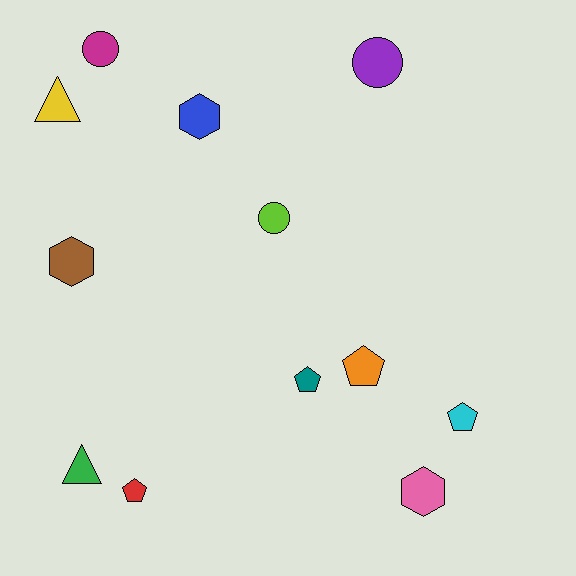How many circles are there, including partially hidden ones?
There are 3 circles.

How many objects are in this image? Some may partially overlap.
There are 12 objects.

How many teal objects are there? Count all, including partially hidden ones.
There is 1 teal object.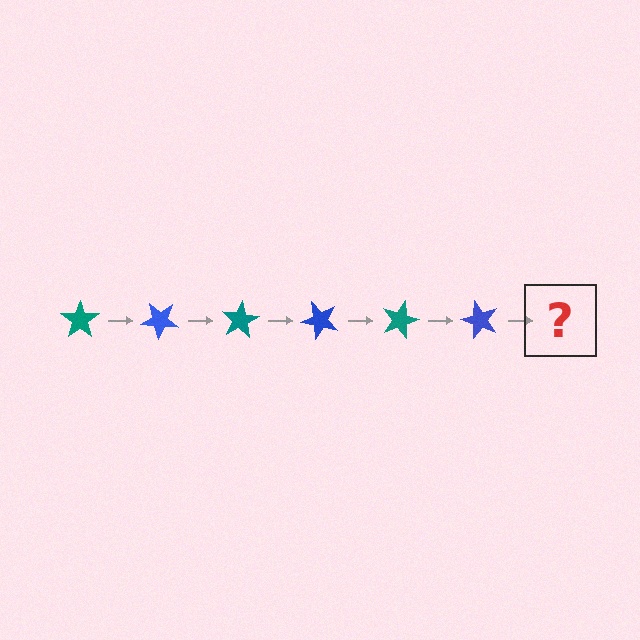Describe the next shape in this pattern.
It should be a teal star, rotated 240 degrees from the start.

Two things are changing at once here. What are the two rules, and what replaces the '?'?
The two rules are that it rotates 40 degrees each step and the color cycles through teal and blue. The '?' should be a teal star, rotated 240 degrees from the start.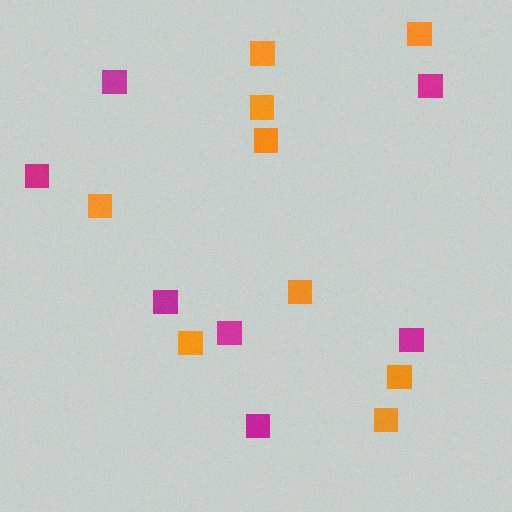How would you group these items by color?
There are 2 groups: one group of magenta squares (7) and one group of orange squares (9).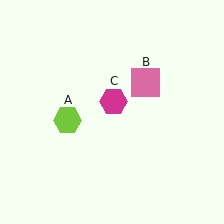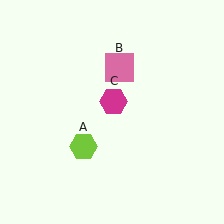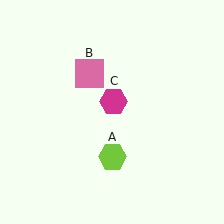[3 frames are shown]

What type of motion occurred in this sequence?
The lime hexagon (object A), pink square (object B) rotated counterclockwise around the center of the scene.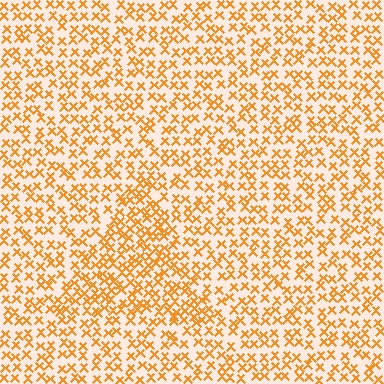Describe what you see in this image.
The image contains small orange elements arranged at two different densities. A triangle-shaped region is visible where the elements are more densely packed than the surrounding area.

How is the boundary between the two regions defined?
The boundary is defined by a change in element density (approximately 1.6x ratio). All elements are the same color, size, and shape.